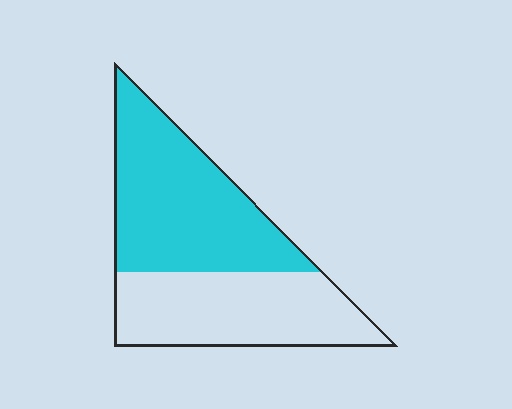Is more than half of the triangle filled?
Yes.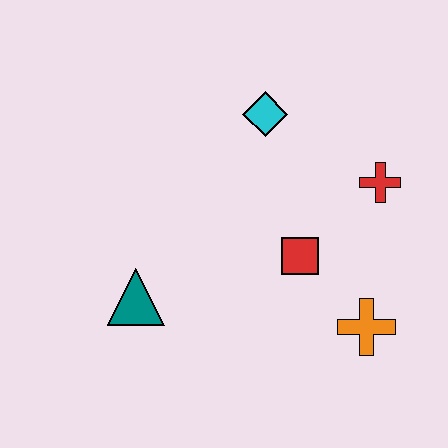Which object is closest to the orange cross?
The red square is closest to the orange cross.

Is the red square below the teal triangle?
No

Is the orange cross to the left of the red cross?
Yes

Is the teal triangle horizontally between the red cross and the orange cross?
No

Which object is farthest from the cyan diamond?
The orange cross is farthest from the cyan diamond.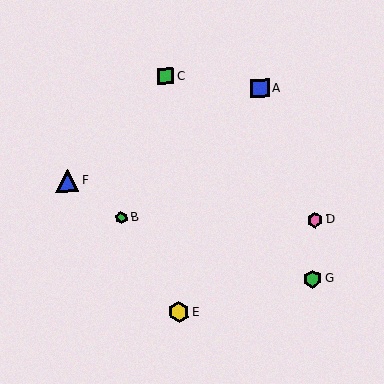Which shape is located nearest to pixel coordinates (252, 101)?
The blue square (labeled A) at (260, 88) is nearest to that location.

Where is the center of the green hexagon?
The center of the green hexagon is at (121, 218).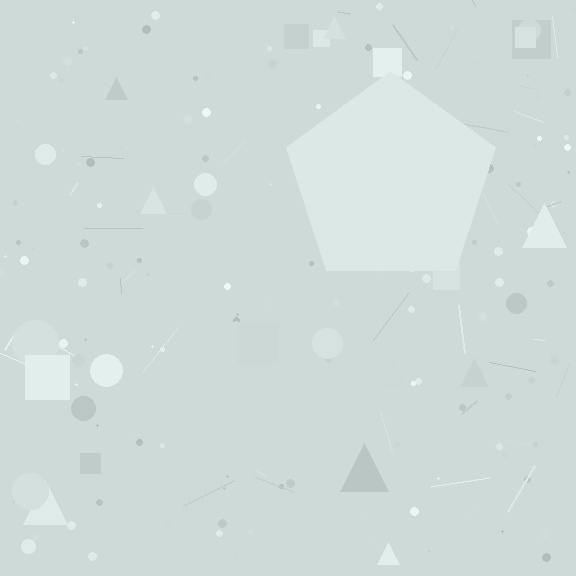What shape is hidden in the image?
A pentagon is hidden in the image.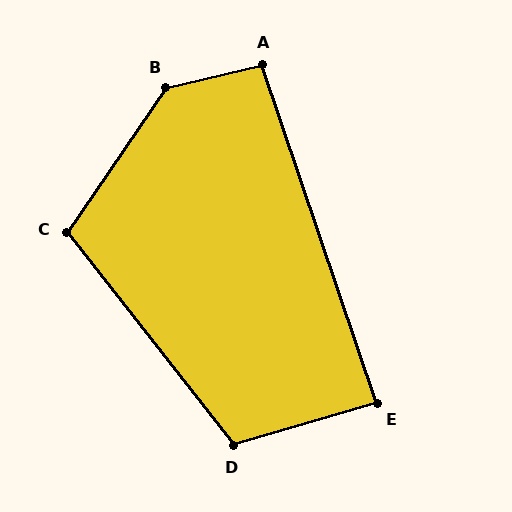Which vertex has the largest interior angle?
B, at approximately 138 degrees.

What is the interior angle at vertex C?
Approximately 108 degrees (obtuse).